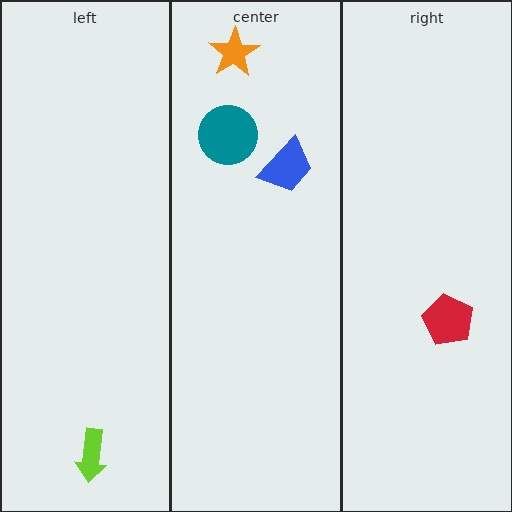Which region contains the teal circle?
The center region.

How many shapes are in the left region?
1.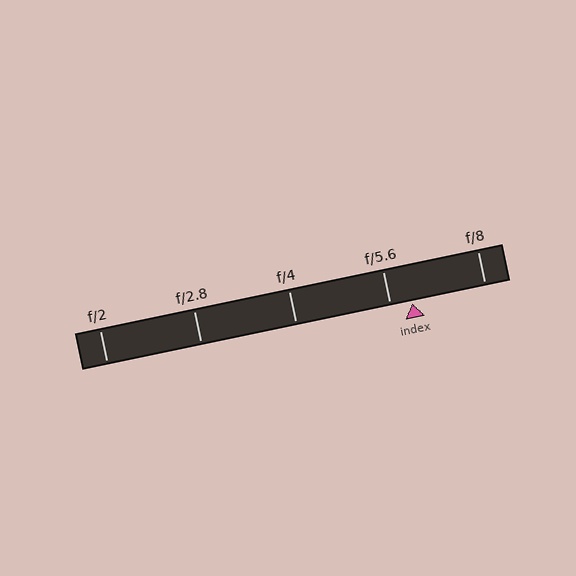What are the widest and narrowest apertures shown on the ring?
The widest aperture shown is f/2 and the narrowest is f/8.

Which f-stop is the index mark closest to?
The index mark is closest to f/5.6.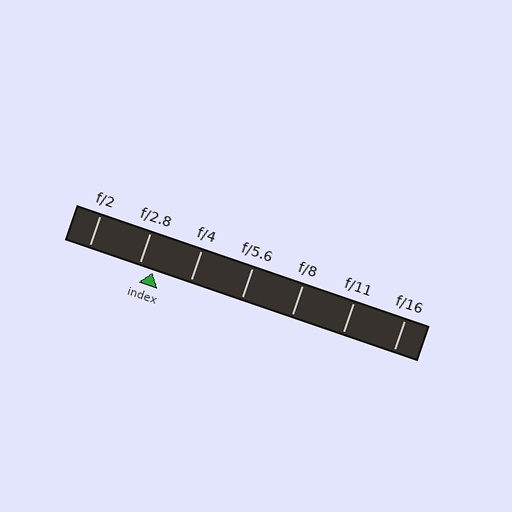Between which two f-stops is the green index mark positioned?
The index mark is between f/2.8 and f/4.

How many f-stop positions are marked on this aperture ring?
There are 7 f-stop positions marked.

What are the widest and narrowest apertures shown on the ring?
The widest aperture shown is f/2 and the narrowest is f/16.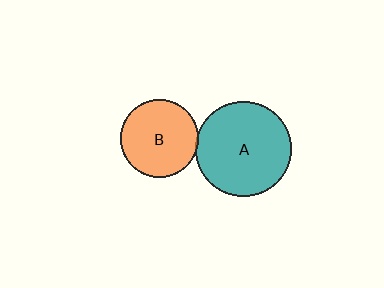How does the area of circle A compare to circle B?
Approximately 1.5 times.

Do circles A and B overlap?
Yes.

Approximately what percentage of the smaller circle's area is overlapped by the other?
Approximately 5%.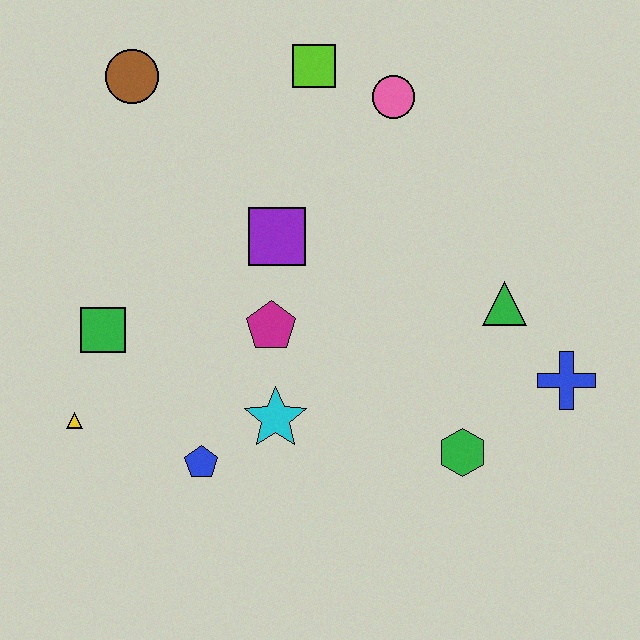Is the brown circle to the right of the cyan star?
No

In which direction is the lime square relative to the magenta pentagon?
The lime square is above the magenta pentagon.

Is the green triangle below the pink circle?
Yes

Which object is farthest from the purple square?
The blue cross is farthest from the purple square.